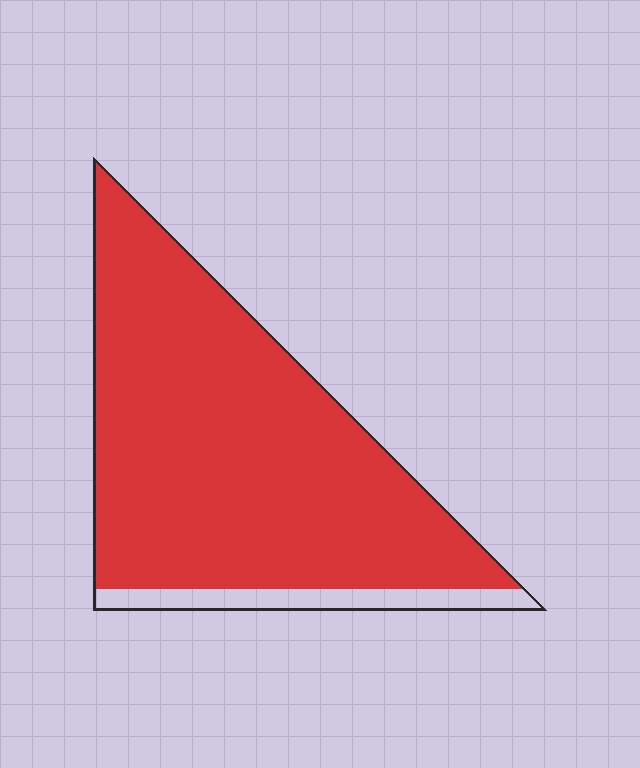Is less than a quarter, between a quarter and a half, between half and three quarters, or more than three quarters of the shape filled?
More than three quarters.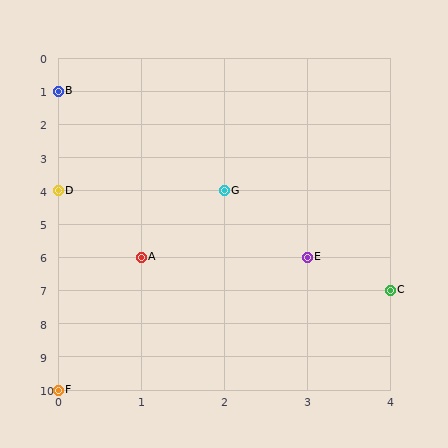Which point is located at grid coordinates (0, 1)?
Point B is at (0, 1).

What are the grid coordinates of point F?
Point F is at grid coordinates (0, 10).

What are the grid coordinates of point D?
Point D is at grid coordinates (0, 4).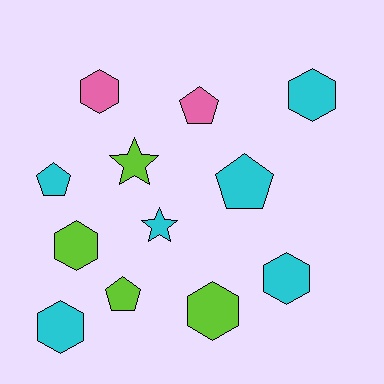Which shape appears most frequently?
Hexagon, with 6 objects.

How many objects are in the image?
There are 12 objects.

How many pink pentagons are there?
There is 1 pink pentagon.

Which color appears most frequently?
Cyan, with 6 objects.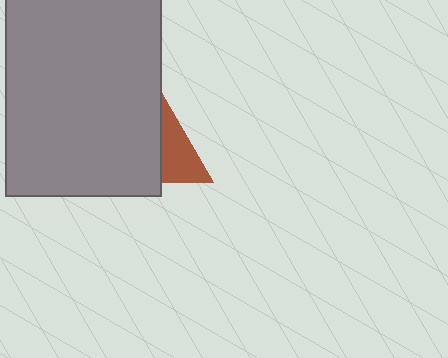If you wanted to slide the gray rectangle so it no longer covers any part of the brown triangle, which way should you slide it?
Slide it left — that is the most direct way to separate the two shapes.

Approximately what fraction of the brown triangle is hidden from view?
Roughly 66% of the brown triangle is hidden behind the gray rectangle.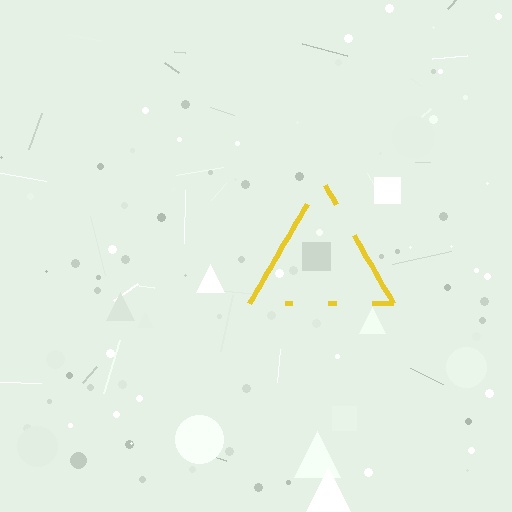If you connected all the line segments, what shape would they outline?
They would outline a triangle.